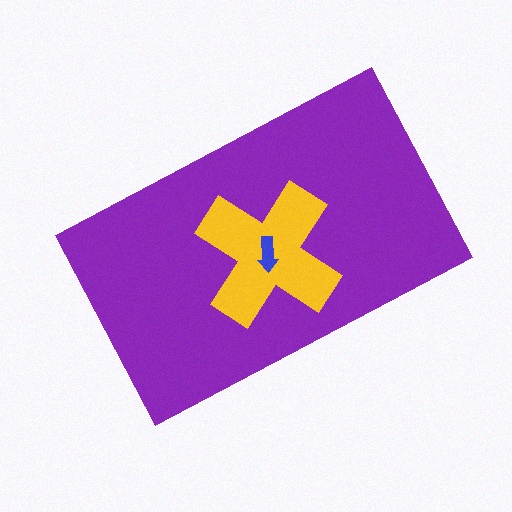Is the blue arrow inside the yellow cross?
Yes.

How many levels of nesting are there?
3.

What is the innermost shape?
The blue arrow.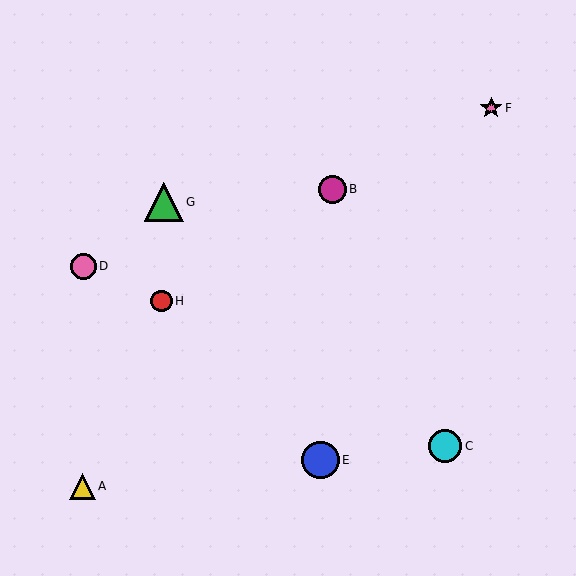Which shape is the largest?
The green triangle (labeled G) is the largest.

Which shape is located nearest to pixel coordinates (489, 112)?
The pink star (labeled F) at (491, 108) is nearest to that location.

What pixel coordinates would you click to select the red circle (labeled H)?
Click at (162, 301) to select the red circle H.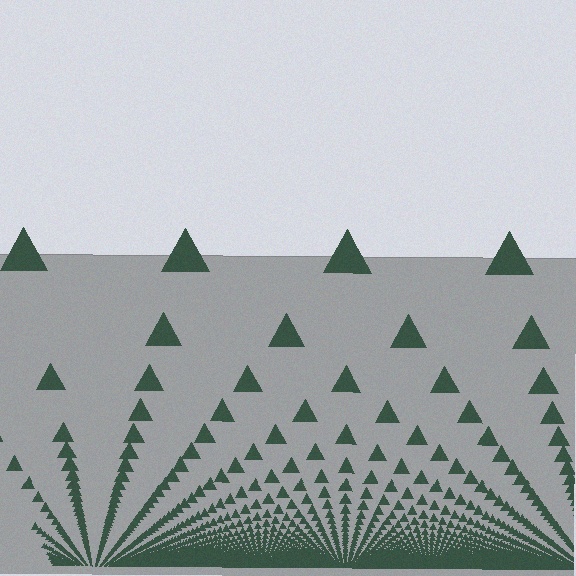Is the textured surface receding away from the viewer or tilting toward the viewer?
The surface appears to tilt toward the viewer. Texture elements get larger and sparser toward the top.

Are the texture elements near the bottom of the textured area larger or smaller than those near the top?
Smaller. The gradient is inverted — elements near the bottom are smaller and denser.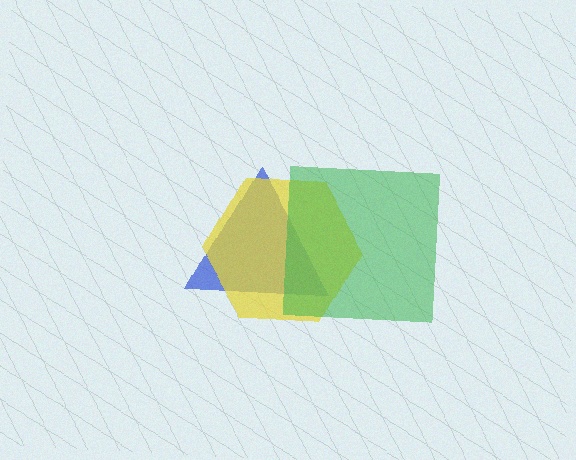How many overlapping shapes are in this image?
There are 3 overlapping shapes in the image.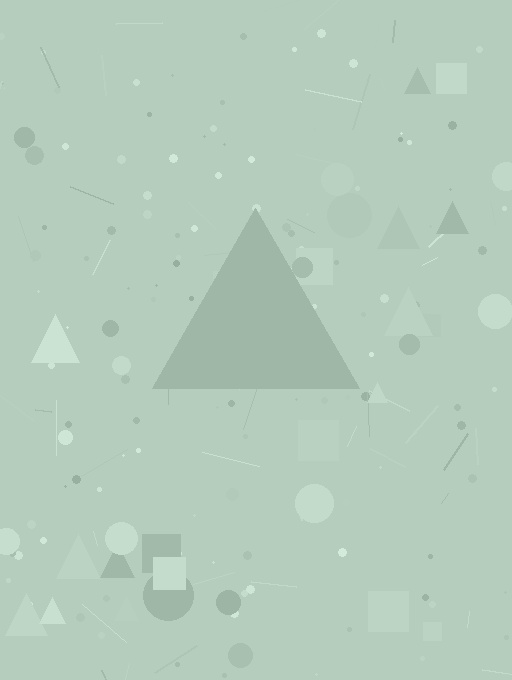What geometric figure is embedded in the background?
A triangle is embedded in the background.